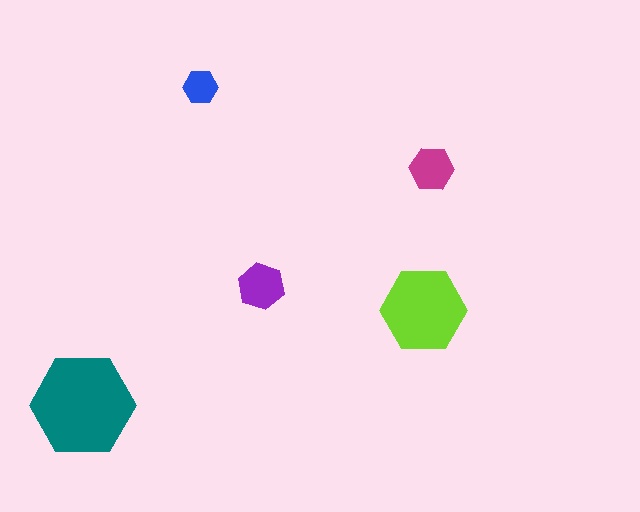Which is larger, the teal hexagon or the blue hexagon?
The teal one.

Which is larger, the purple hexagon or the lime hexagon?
The lime one.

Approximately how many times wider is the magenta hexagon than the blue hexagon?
About 1.5 times wider.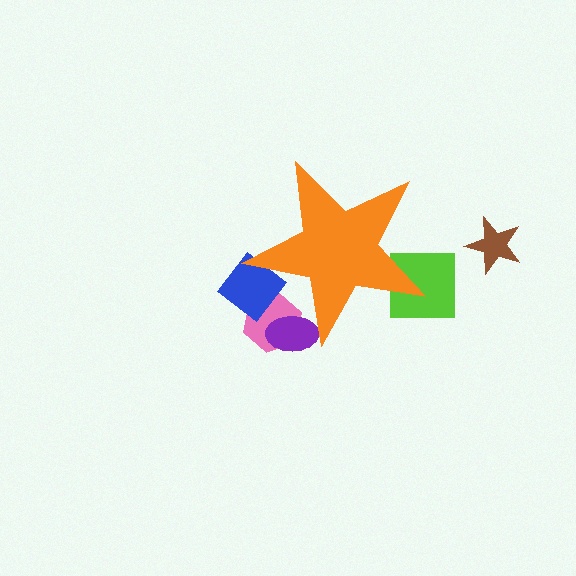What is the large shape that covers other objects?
An orange star.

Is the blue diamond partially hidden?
Yes, the blue diamond is partially hidden behind the orange star.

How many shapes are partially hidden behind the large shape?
4 shapes are partially hidden.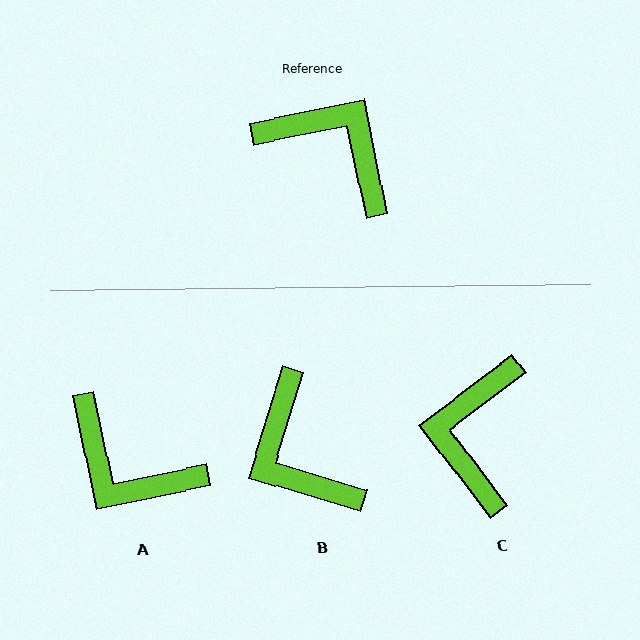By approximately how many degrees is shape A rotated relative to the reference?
Approximately 180 degrees clockwise.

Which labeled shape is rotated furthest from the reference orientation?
A, about 180 degrees away.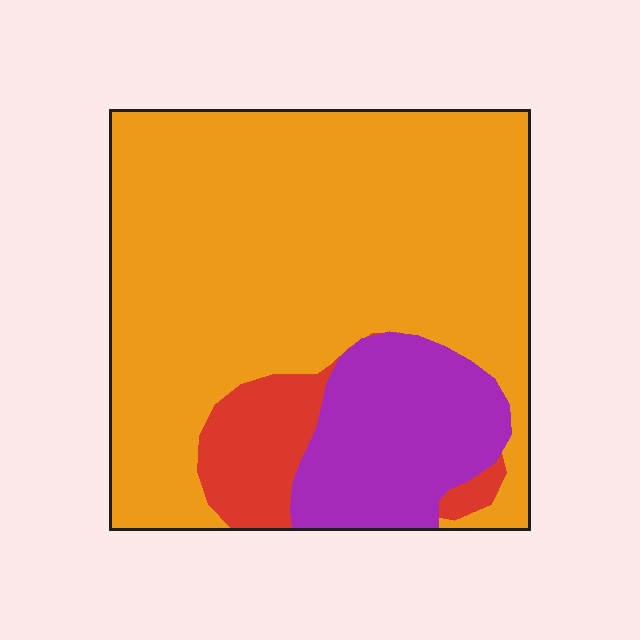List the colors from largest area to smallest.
From largest to smallest: orange, purple, red.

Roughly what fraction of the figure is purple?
Purple takes up less than a quarter of the figure.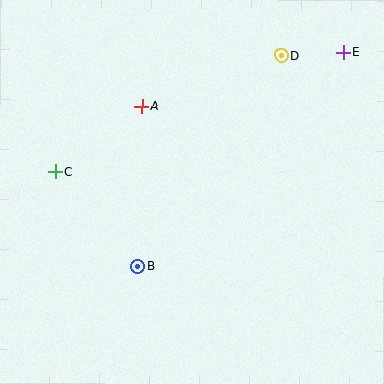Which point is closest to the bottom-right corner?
Point B is closest to the bottom-right corner.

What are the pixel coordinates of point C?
Point C is at (55, 172).